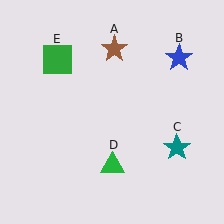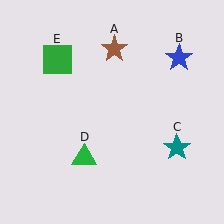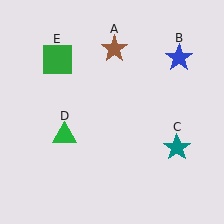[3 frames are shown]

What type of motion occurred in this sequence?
The green triangle (object D) rotated clockwise around the center of the scene.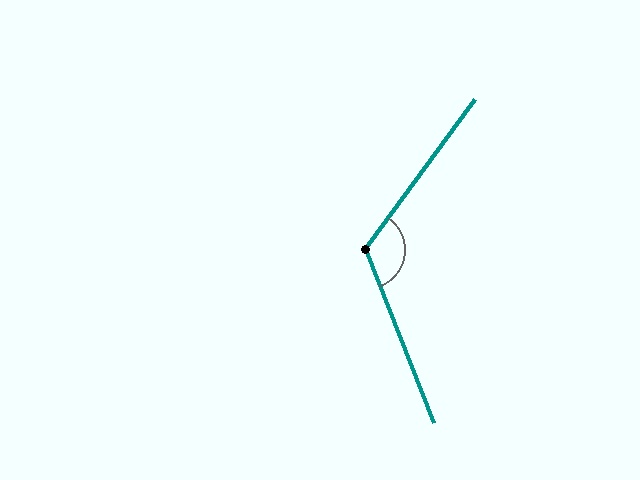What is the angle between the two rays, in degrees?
Approximately 122 degrees.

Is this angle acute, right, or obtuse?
It is obtuse.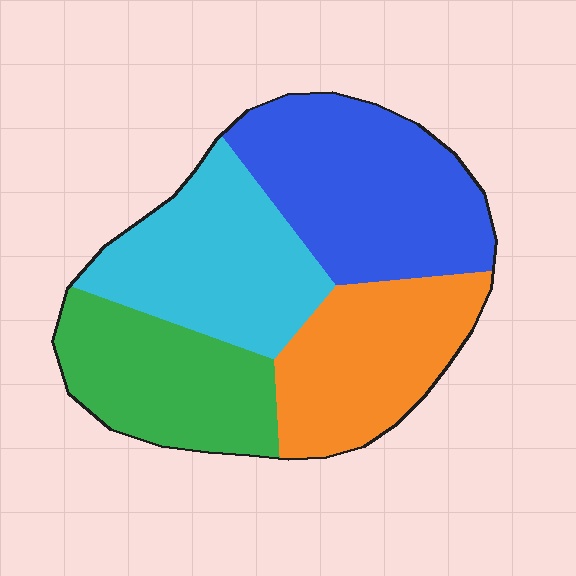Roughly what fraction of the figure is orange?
Orange covers about 25% of the figure.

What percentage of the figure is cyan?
Cyan takes up about one quarter (1/4) of the figure.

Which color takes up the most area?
Blue, at roughly 30%.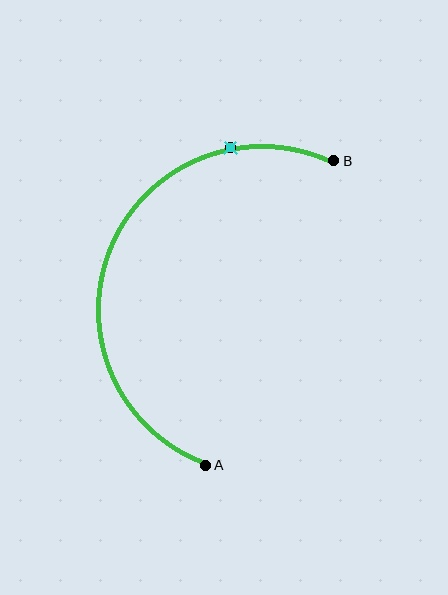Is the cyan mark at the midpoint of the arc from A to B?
No. The cyan mark lies on the arc but is closer to endpoint B. The arc midpoint would be at the point on the curve equidistant along the arc from both A and B.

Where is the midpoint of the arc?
The arc midpoint is the point on the curve farthest from the straight line joining A and B. It sits to the left of that line.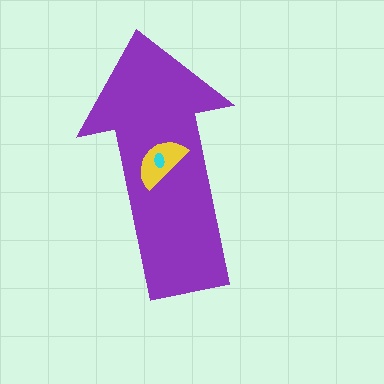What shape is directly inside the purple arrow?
The yellow semicircle.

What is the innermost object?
The cyan ellipse.